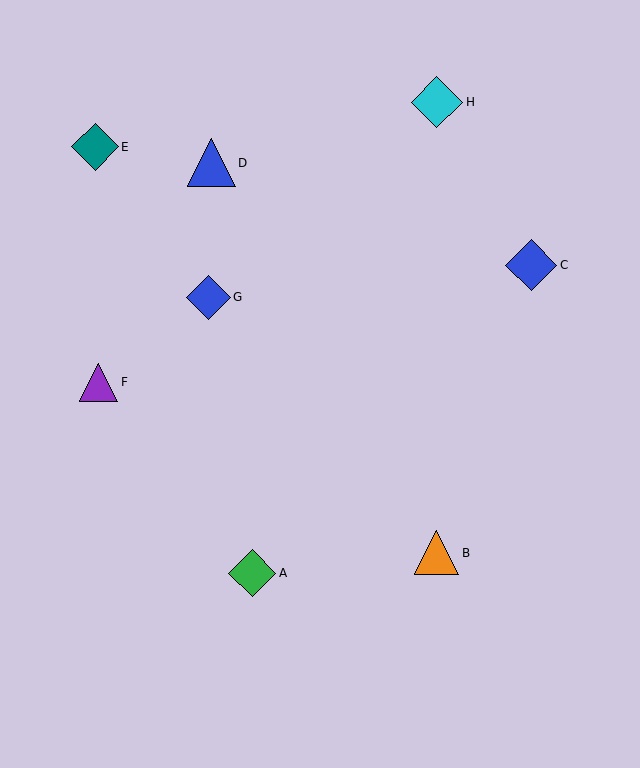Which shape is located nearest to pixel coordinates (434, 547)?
The orange triangle (labeled B) at (436, 553) is nearest to that location.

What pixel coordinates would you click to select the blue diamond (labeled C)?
Click at (531, 265) to select the blue diamond C.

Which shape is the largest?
The cyan diamond (labeled H) is the largest.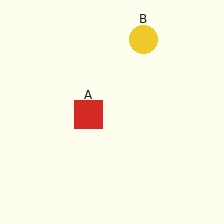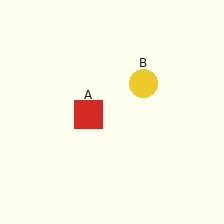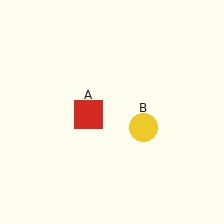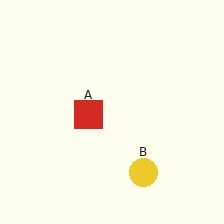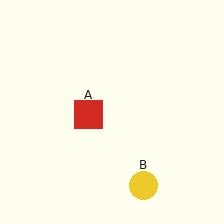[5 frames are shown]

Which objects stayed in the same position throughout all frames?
Red square (object A) remained stationary.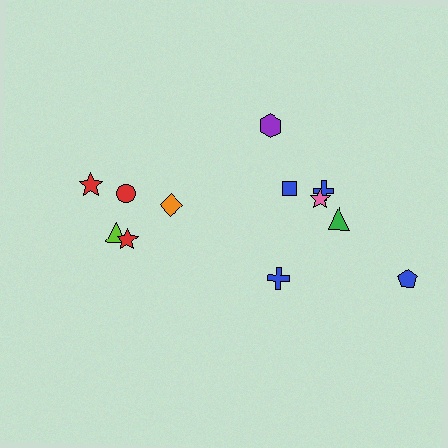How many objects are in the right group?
There are 7 objects.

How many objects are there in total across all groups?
There are 12 objects.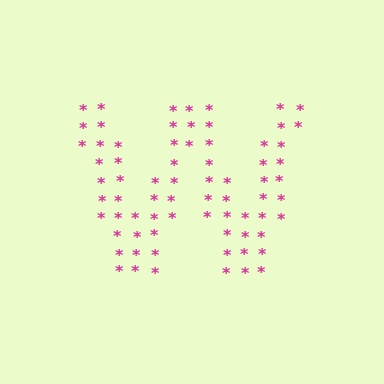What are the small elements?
The small elements are asterisks.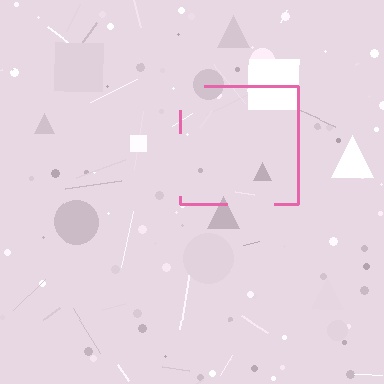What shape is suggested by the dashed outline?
The dashed outline suggests a square.